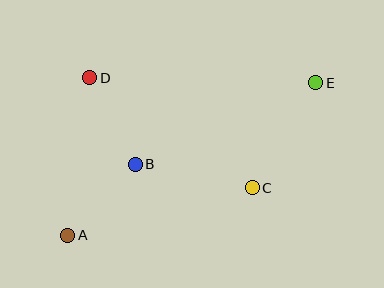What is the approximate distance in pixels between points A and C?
The distance between A and C is approximately 190 pixels.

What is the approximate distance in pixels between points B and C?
The distance between B and C is approximately 119 pixels.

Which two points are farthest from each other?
Points A and E are farthest from each other.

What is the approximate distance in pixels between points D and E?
The distance between D and E is approximately 226 pixels.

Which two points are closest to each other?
Points A and B are closest to each other.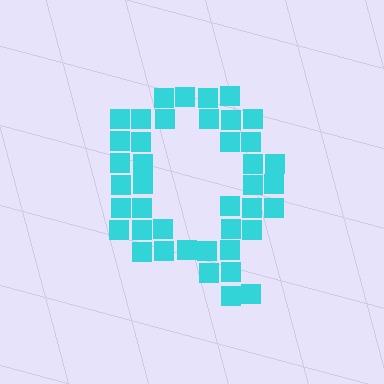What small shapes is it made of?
It is made of small squares.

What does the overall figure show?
The overall figure shows the letter Q.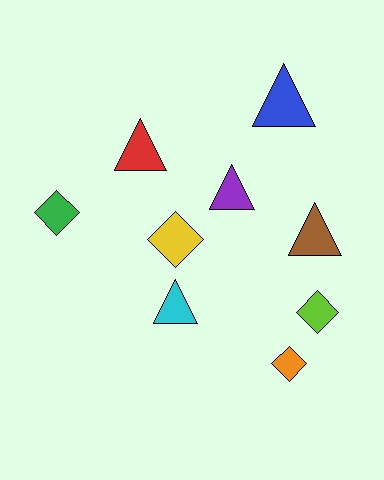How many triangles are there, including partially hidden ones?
There are 5 triangles.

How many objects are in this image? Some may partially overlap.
There are 9 objects.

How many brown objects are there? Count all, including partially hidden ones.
There is 1 brown object.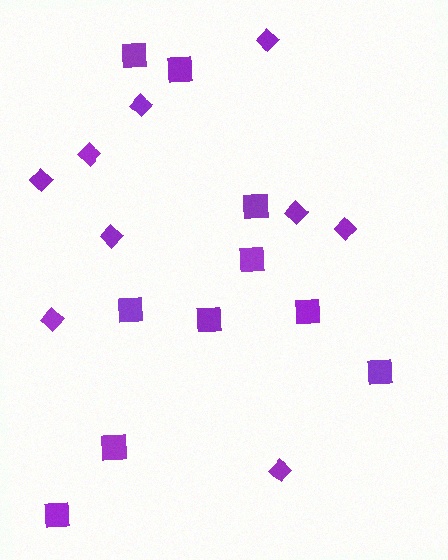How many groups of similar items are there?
There are 2 groups: one group of squares (10) and one group of diamonds (9).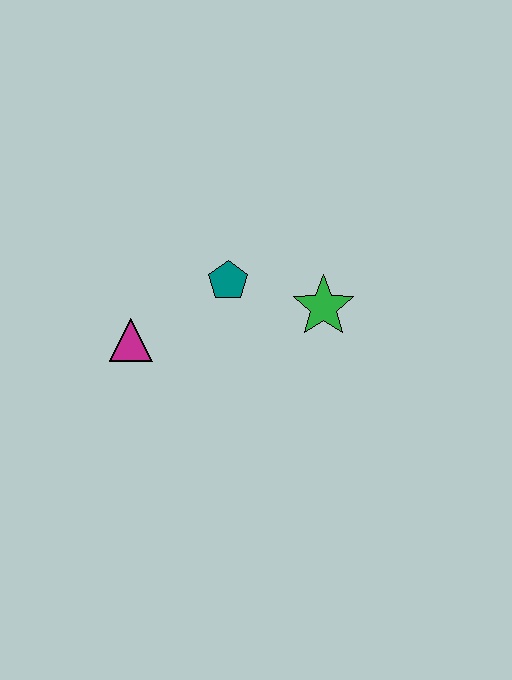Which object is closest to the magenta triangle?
The teal pentagon is closest to the magenta triangle.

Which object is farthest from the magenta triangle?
The green star is farthest from the magenta triangle.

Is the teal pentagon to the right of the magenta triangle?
Yes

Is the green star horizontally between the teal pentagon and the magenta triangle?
No